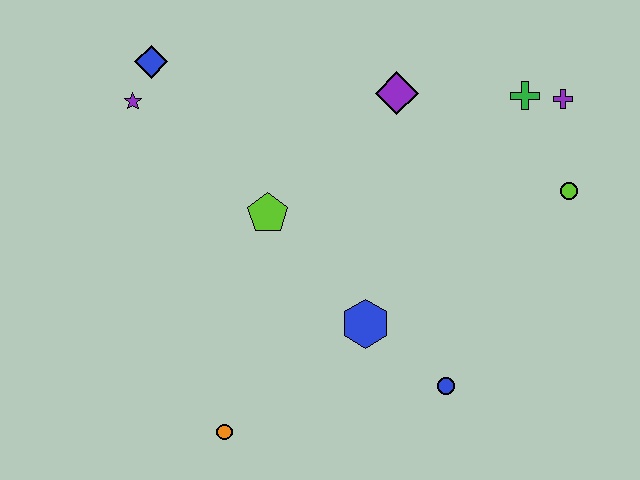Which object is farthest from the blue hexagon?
The blue diamond is farthest from the blue hexagon.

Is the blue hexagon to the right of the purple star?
Yes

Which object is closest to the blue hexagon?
The blue circle is closest to the blue hexagon.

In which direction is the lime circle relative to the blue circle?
The lime circle is above the blue circle.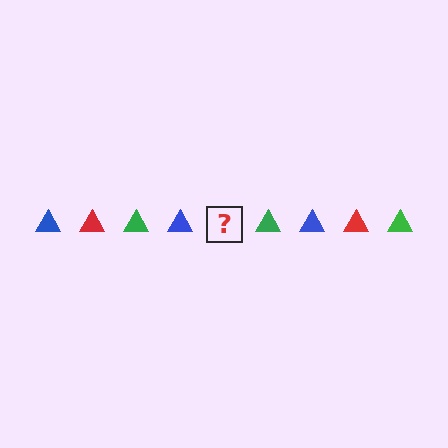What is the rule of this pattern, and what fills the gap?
The rule is that the pattern cycles through blue, red, green triangles. The gap should be filled with a red triangle.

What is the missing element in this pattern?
The missing element is a red triangle.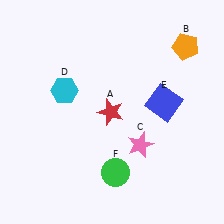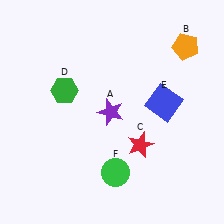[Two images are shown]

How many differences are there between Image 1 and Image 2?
There are 3 differences between the two images.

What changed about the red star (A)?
In Image 1, A is red. In Image 2, it changed to purple.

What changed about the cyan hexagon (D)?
In Image 1, D is cyan. In Image 2, it changed to green.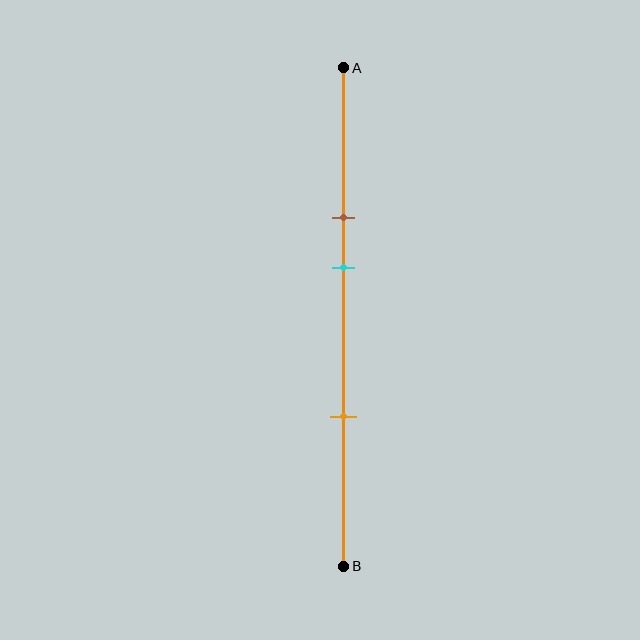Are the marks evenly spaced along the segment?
No, the marks are not evenly spaced.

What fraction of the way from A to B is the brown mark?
The brown mark is approximately 30% (0.3) of the way from A to B.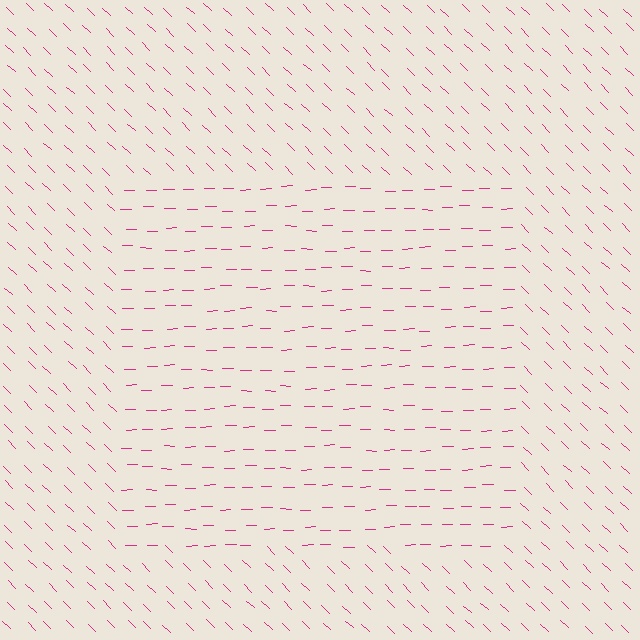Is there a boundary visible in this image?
Yes, there is a texture boundary formed by a change in line orientation.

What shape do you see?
I see a rectangle.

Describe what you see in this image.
The image is filled with small magenta line segments. A rectangle region in the image has lines oriented differently from the surrounding lines, creating a visible texture boundary.